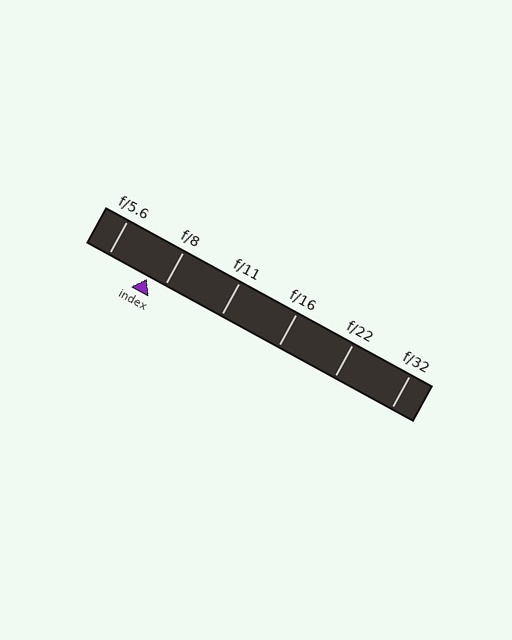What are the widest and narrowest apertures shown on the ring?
The widest aperture shown is f/5.6 and the narrowest is f/32.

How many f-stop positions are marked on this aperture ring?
There are 6 f-stop positions marked.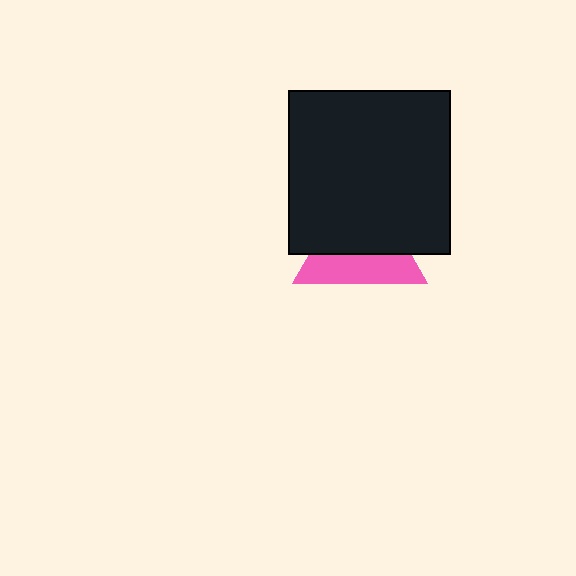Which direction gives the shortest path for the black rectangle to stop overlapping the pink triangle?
Moving up gives the shortest separation.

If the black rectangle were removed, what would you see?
You would see the complete pink triangle.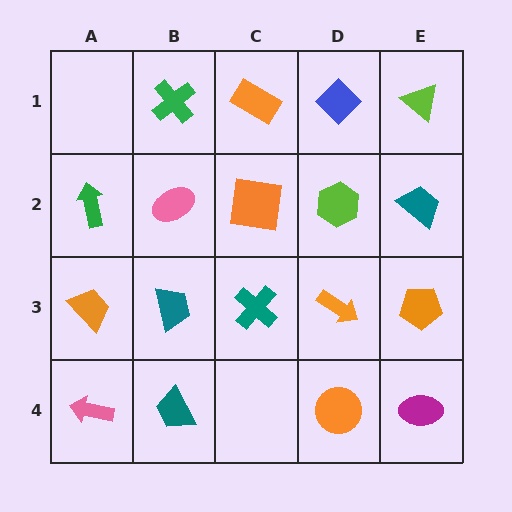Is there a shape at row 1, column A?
No, that cell is empty.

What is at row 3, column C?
A teal cross.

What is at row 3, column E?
An orange pentagon.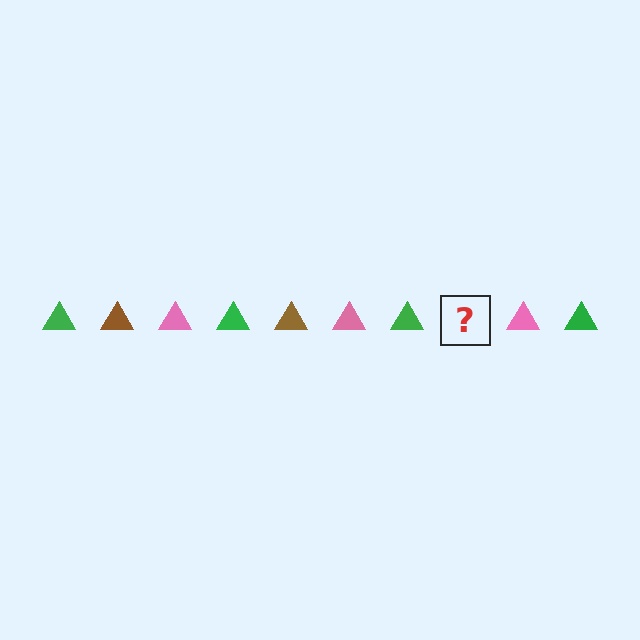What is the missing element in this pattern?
The missing element is a brown triangle.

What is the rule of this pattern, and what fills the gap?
The rule is that the pattern cycles through green, brown, pink triangles. The gap should be filled with a brown triangle.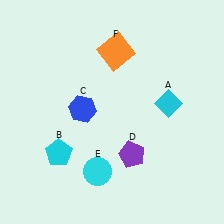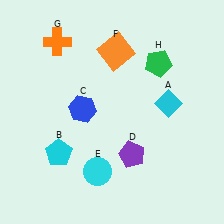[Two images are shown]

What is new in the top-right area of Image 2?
A green pentagon (H) was added in the top-right area of Image 2.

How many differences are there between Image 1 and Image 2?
There are 2 differences between the two images.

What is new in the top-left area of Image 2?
An orange cross (G) was added in the top-left area of Image 2.